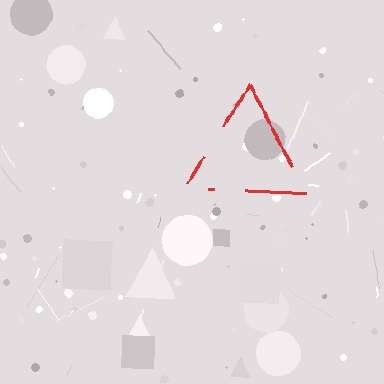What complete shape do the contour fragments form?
The contour fragments form a triangle.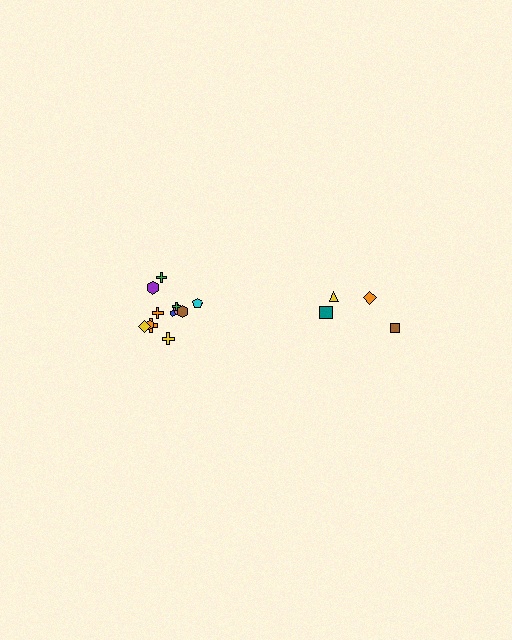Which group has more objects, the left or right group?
The left group.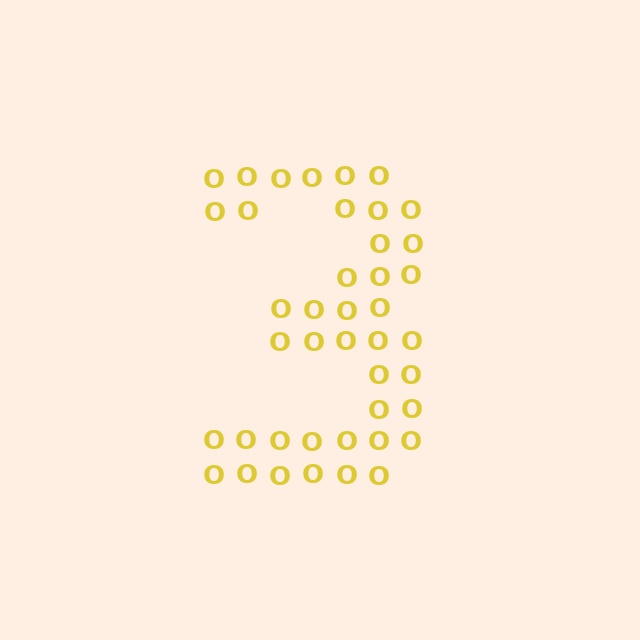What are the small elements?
The small elements are letter O's.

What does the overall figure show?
The overall figure shows the digit 3.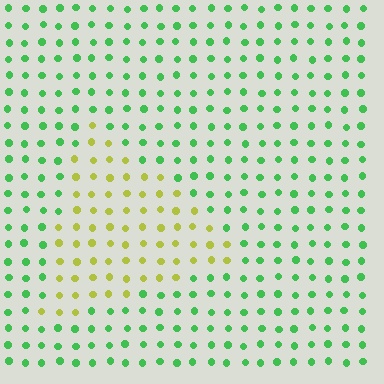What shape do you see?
I see a triangle.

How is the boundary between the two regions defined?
The boundary is defined purely by a slight shift in hue (about 60 degrees). Spacing, size, and orientation are identical on both sides.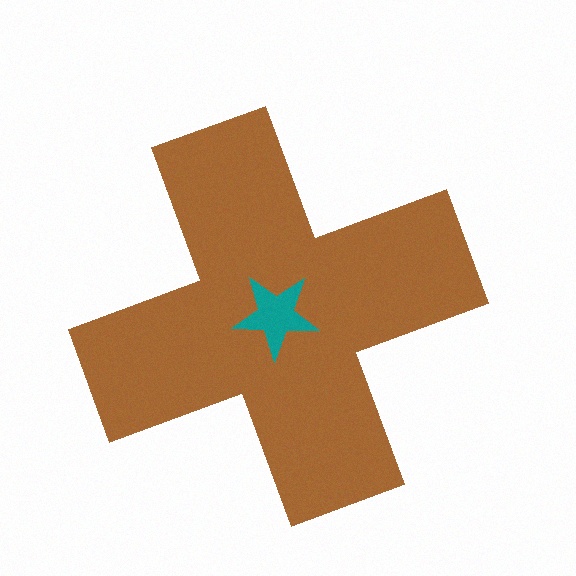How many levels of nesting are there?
2.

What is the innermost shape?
The teal star.